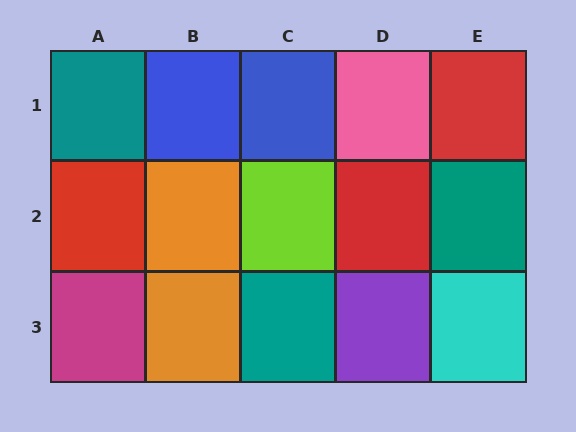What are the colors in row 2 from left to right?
Red, orange, lime, red, teal.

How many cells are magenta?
1 cell is magenta.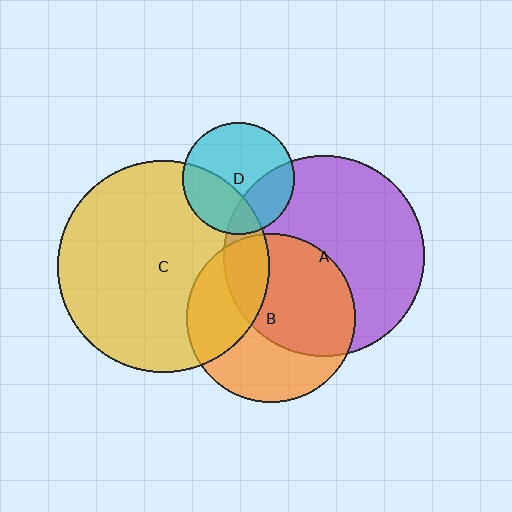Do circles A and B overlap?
Yes.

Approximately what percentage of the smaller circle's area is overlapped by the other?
Approximately 55%.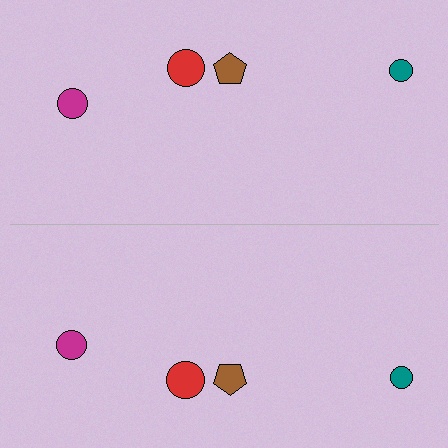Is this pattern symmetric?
Yes, this pattern has bilateral (reflection) symmetry.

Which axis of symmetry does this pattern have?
The pattern has a horizontal axis of symmetry running through the center of the image.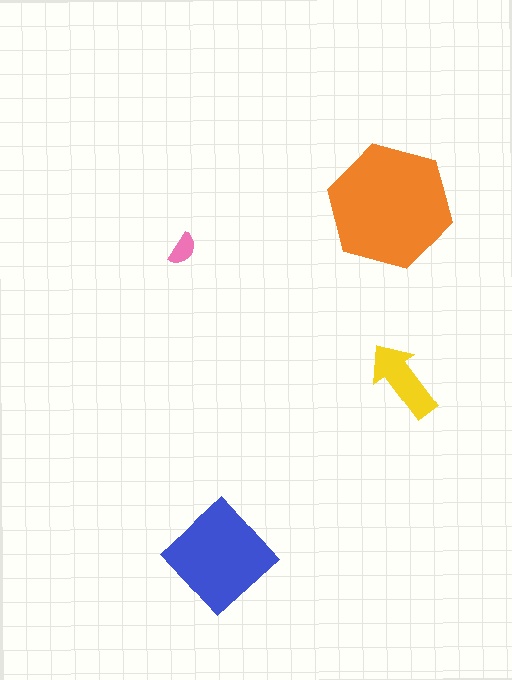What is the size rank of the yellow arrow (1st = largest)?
3rd.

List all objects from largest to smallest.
The orange hexagon, the blue diamond, the yellow arrow, the pink semicircle.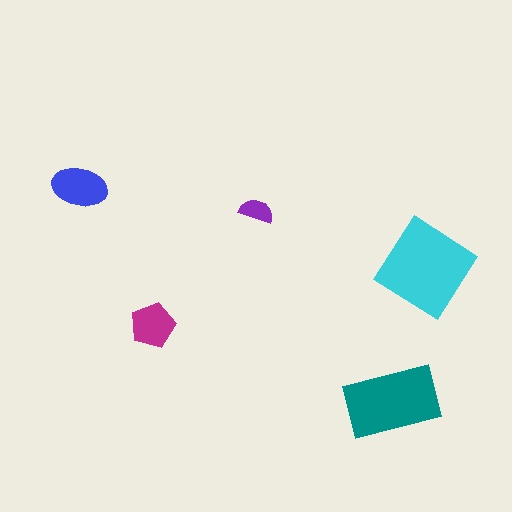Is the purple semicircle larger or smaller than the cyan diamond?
Smaller.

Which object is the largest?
The cyan diamond.